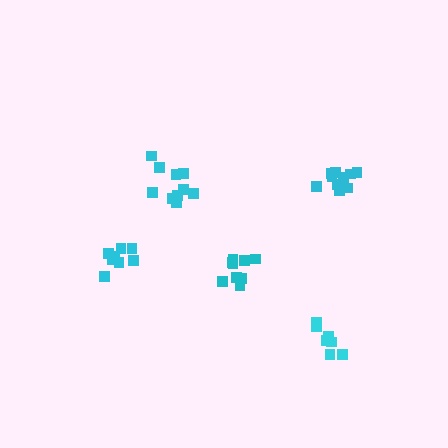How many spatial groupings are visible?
There are 5 spatial groupings.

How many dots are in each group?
Group 1: 10 dots, Group 2: 10 dots, Group 3: 9 dots, Group 4: 10 dots, Group 5: 7 dots (46 total).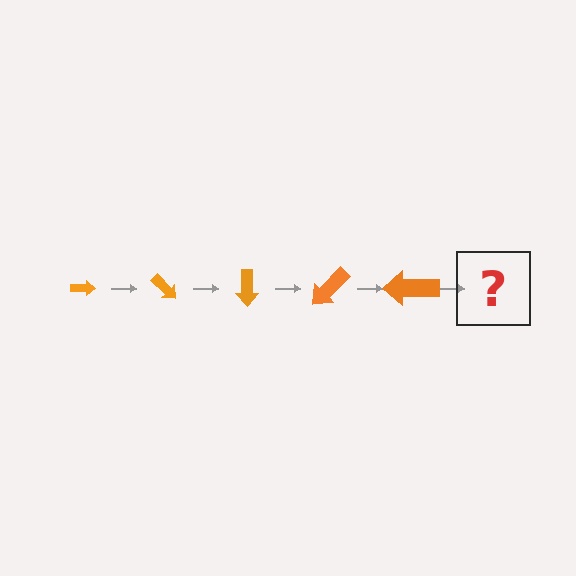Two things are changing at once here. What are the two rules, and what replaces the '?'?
The two rules are that the arrow grows larger each step and it rotates 45 degrees each step. The '?' should be an arrow, larger than the previous one and rotated 225 degrees from the start.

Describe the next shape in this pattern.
It should be an arrow, larger than the previous one and rotated 225 degrees from the start.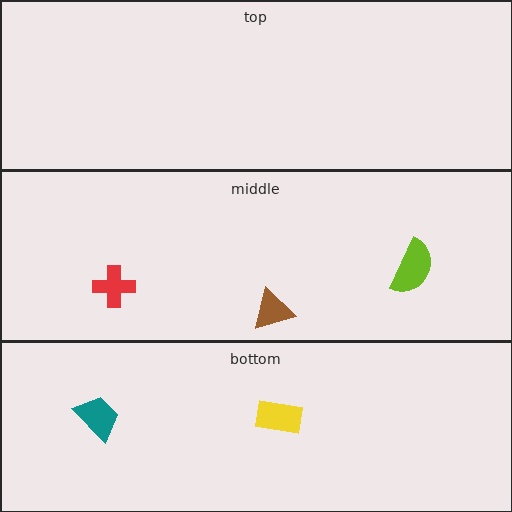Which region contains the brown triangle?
The middle region.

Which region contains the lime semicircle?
The middle region.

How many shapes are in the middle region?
3.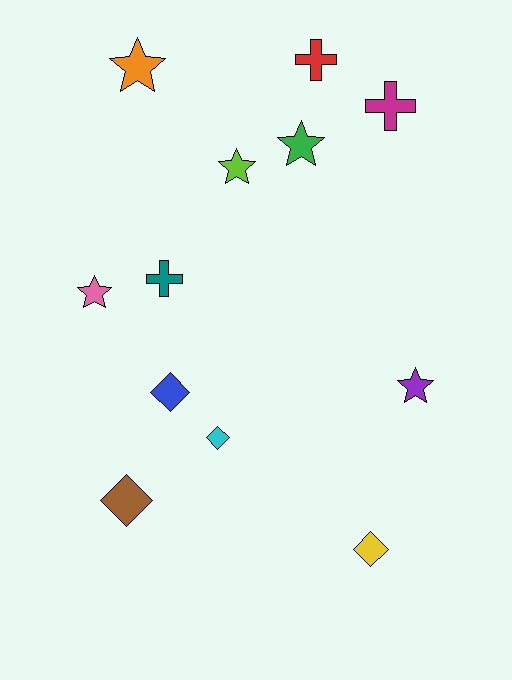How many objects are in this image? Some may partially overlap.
There are 12 objects.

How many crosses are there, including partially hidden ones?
There are 3 crosses.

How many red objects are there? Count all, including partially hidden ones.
There is 1 red object.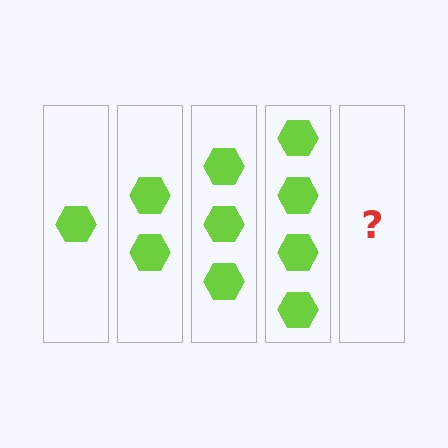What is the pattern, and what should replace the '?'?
The pattern is that each step adds one more hexagon. The '?' should be 5 hexagons.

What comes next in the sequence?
The next element should be 5 hexagons.